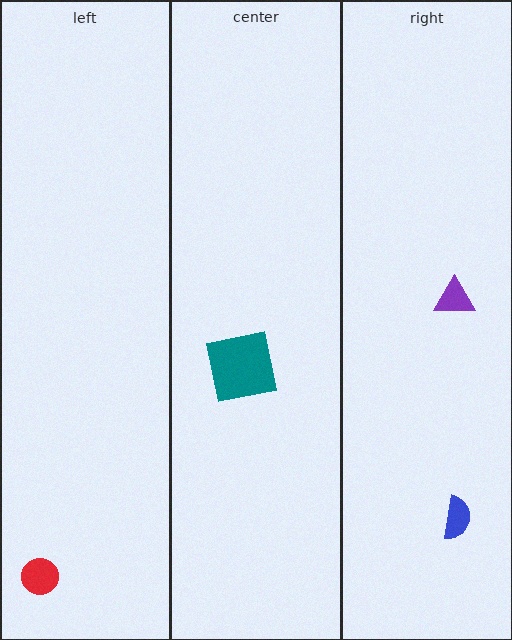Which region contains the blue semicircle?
The right region.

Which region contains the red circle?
The left region.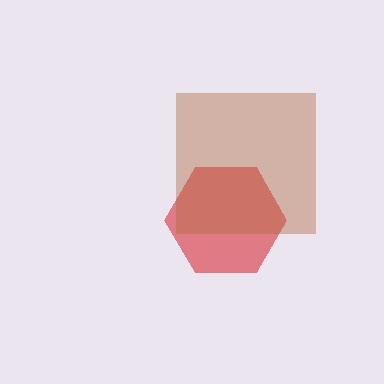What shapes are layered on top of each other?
The layered shapes are: a red hexagon, a brown square.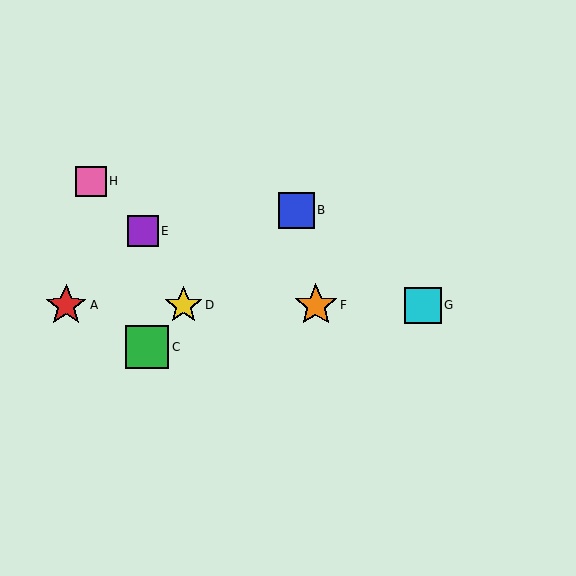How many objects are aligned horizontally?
4 objects (A, D, F, G) are aligned horizontally.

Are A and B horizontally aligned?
No, A is at y≈305 and B is at y≈210.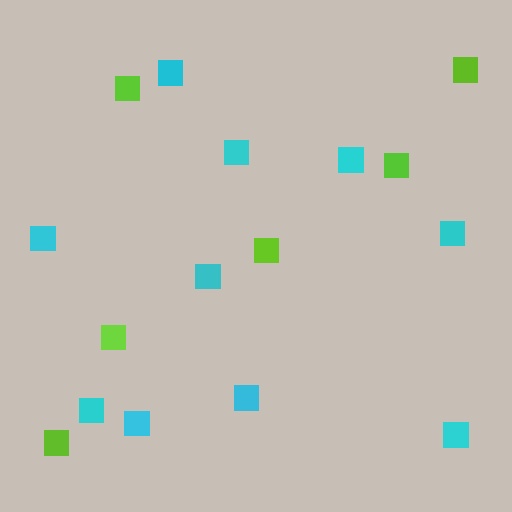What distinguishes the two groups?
There are 2 groups: one group of lime squares (6) and one group of cyan squares (10).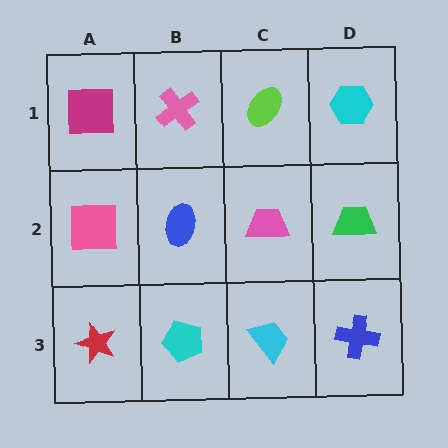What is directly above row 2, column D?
A cyan hexagon.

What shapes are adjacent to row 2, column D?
A cyan hexagon (row 1, column D), a blue cross (row 3, column D), a pink trapezoid (row 2, column C).